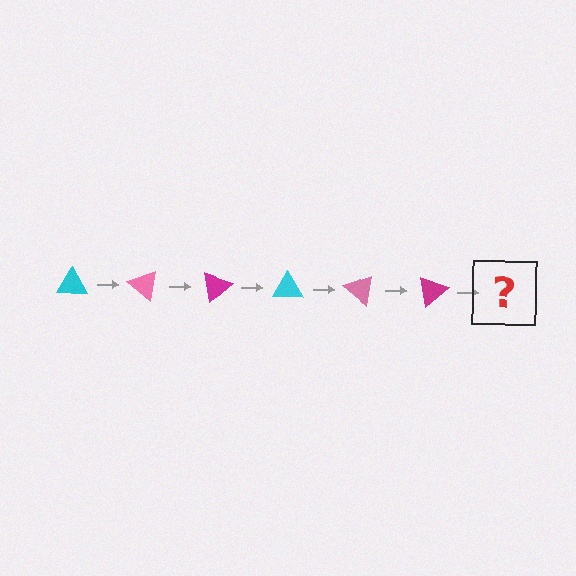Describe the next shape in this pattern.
It should be a cyan triangle, rotated 240 degrees from the start.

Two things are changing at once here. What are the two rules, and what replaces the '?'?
The two rules are that it rotates 40 degrees each step and the color cycles through cyan, pink, and magenta. The '?' should be a cyan triangle, rotated 240 degrees from the start.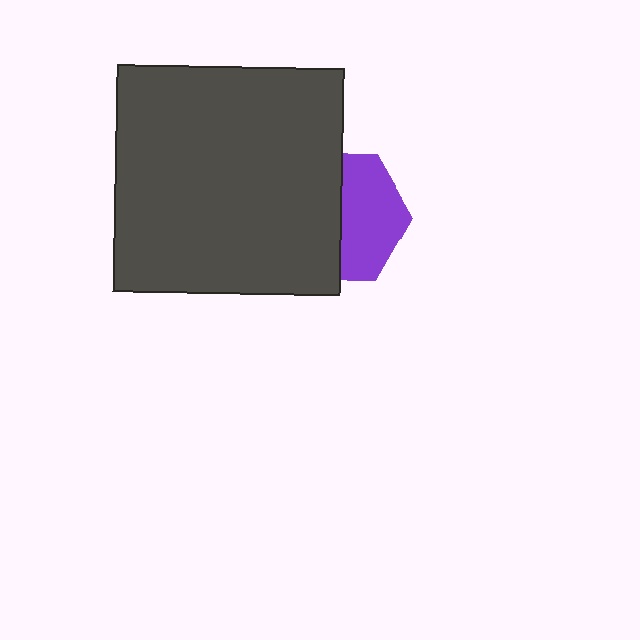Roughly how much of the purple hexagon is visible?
About half of it is visible (roughly 48%).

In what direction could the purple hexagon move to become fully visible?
The purple hexagon could move right. That would shift it out from behind the dark gray square entirely.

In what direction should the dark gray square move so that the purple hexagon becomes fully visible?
The dark gray square should move left. That is the shortest direction to clear the overlap and leave the purple hexagon fully visible.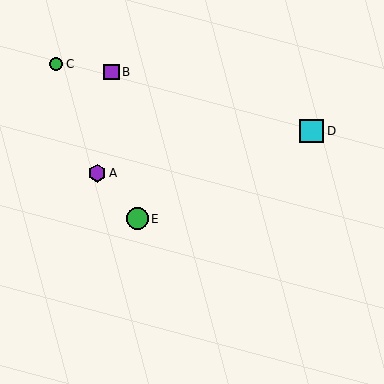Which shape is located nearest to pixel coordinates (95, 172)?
The purple hexagon (labeled A) at (97, 173) is nearest to that location.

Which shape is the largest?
The cyan square (labeled D) is the largest.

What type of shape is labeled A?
Shape A is a purple hexagon.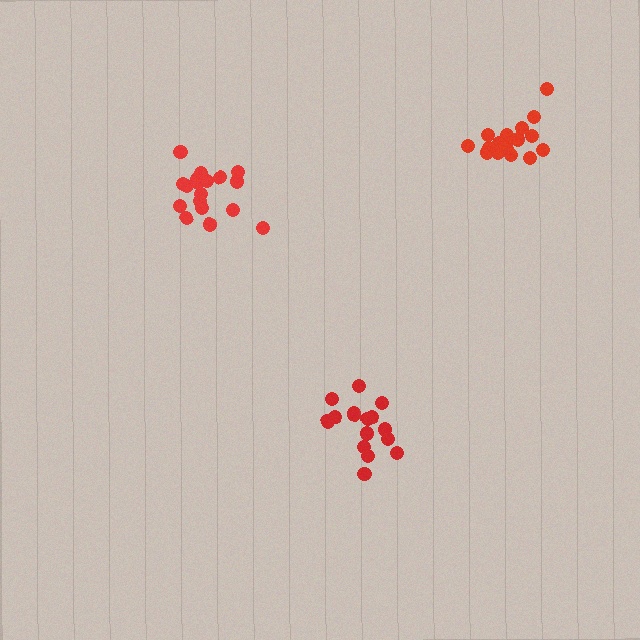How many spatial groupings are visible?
There are 3 spatial groupings.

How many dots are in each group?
Group 1: 16 dots, Group 2: 18 dots, Group 3: 19 dots (53 total).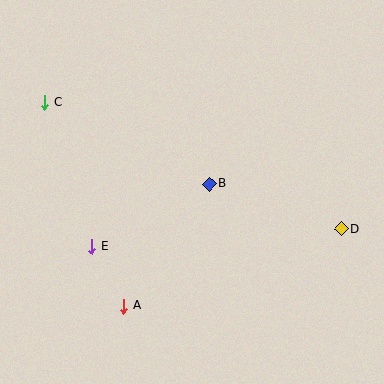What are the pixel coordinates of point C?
Point C is at (45, 102).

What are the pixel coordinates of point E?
Point E is at (92, 247).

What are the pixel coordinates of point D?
Point D is at (341, 229).